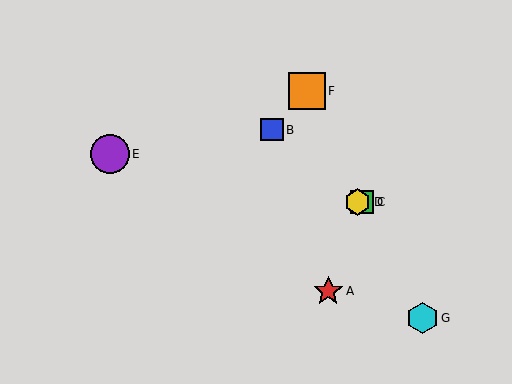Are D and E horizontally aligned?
No, D is at y≈202 and E is at y≈154.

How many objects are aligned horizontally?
2 objects (C, D) are aligned horizontally.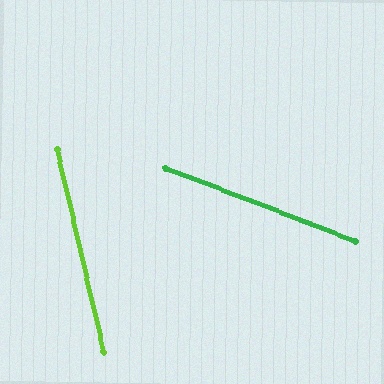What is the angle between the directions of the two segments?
Approximately 56 degrees.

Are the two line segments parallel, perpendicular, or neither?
Neither parallel nor perpendicular — they differ by about 56°.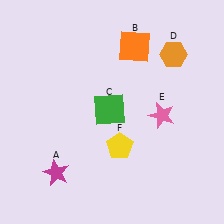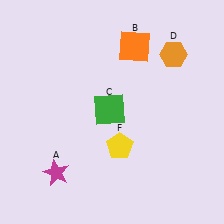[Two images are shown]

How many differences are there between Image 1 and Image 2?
There is 1 difference between the two images.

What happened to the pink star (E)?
The pink star (E) was removed in Image 2. It was in the bottom-right area of Image 1.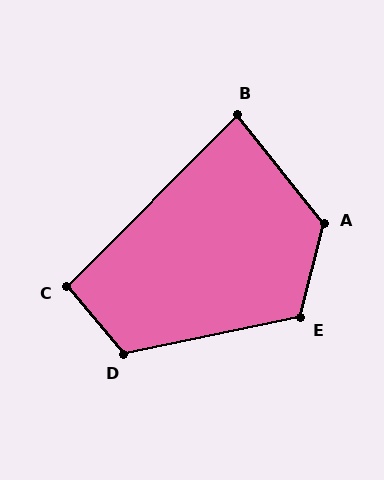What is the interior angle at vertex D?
Approximately 118 degrees (obtuse).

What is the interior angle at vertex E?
Approximately 116 degrees (obtuse).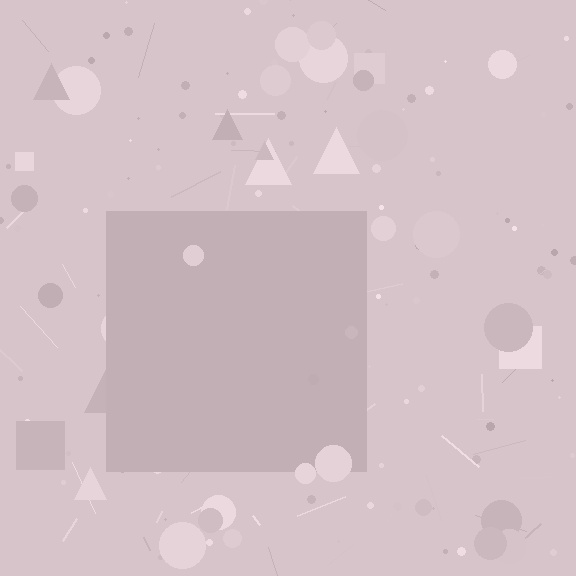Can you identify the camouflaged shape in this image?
The camouflaged shape is a square.